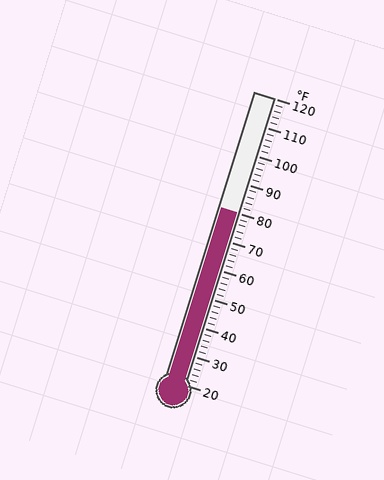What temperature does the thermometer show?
The thermometer shows approximately 80°F.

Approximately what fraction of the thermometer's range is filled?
The thermometer is filled to approximately 60% of its range.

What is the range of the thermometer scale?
The thermometer scale ranges from 20°F to 120°F.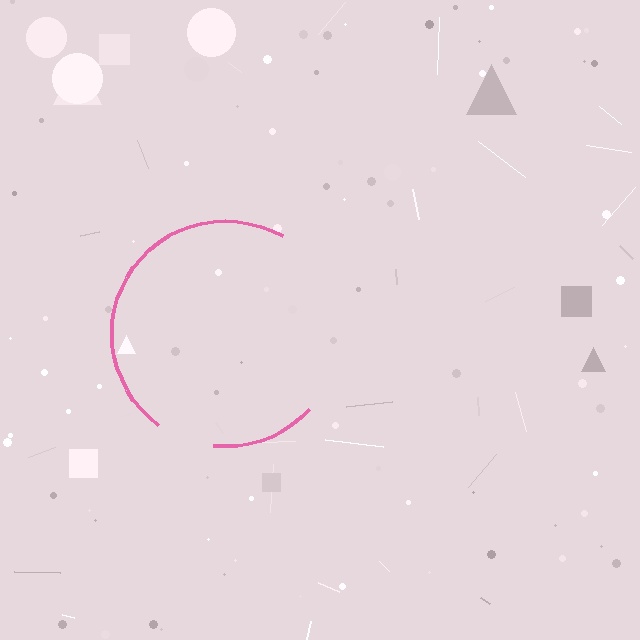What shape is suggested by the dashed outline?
The dashed outline suggests a circle.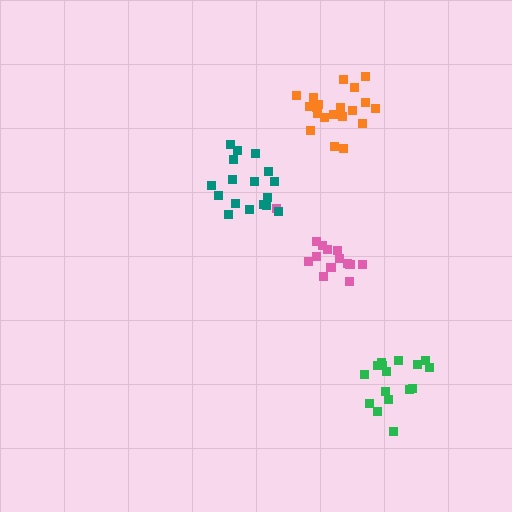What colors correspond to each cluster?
The clusters are colored: green, pink, orange, teal.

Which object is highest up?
The orange cluster is topmost.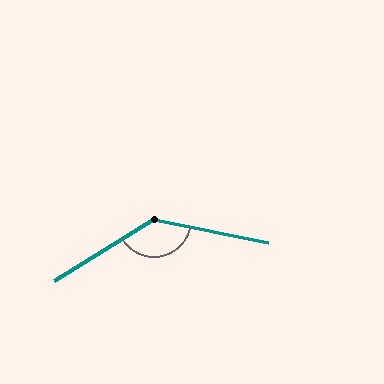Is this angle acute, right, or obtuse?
It is obtuse.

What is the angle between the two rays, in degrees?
Approximately 136 degrees.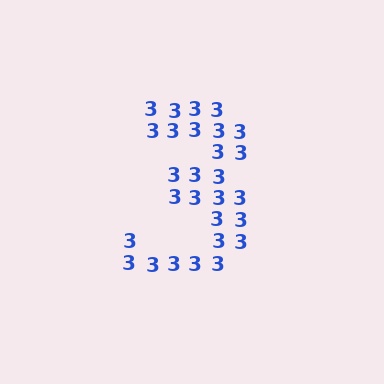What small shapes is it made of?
It is made of small digit 3's.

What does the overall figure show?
The overall figure shows the digit 3.